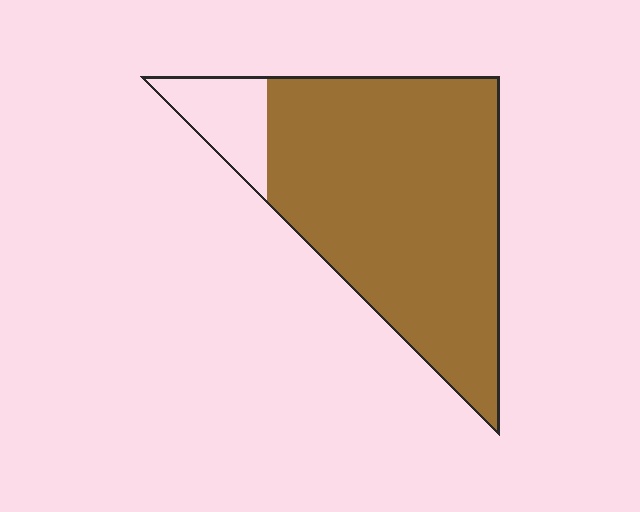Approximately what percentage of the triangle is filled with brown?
Approximately 85%.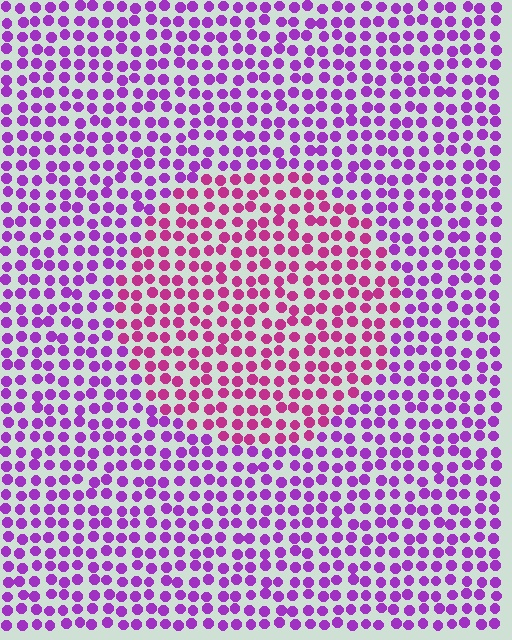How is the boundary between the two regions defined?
The boundary is defined purely by a slight shift in hue (about 36 degrees). Spacing, size, and orientation are identical on both sides.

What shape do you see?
I see a circle.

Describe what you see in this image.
The image is filled with small purple elements in a uniform arrangement. A circle-shaped region is visible where the elements are tinted to a slightly different hue, forming a subtle color boundary.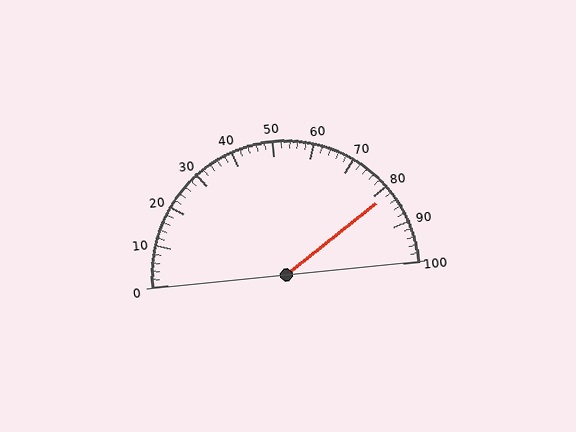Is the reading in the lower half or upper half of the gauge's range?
The reading is in the upper half of the range (0 to 100).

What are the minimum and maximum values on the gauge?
The gauge ranges from 0 to 100.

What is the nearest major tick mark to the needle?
The nearest major tick mark is 80.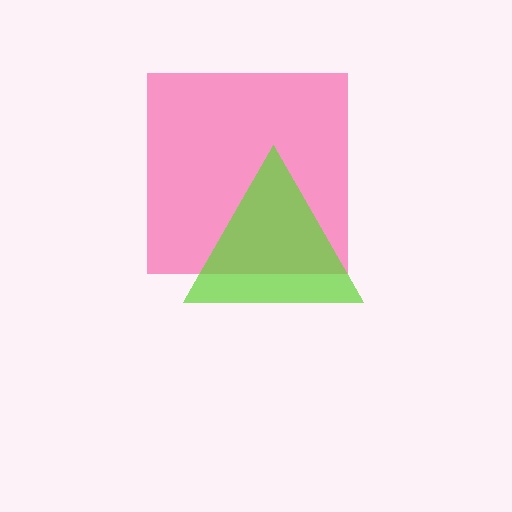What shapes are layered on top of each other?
The layered shapes are: a pink square, a lime triangle.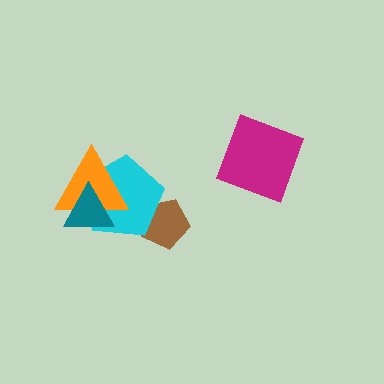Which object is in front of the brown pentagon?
The cyan pentagon is in front of the brown pentagon.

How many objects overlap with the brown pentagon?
1 object overlaps with the brown pentagon.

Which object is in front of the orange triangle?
The teal triangle is in front of the orange triangle.